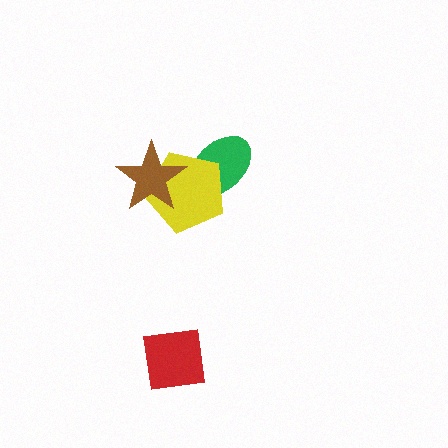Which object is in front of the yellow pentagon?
The brown star is in front of the yellow pentagon.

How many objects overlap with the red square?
0 objects overlap with the red square.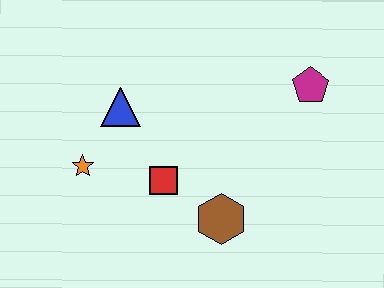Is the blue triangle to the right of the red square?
No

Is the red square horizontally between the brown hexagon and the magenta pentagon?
No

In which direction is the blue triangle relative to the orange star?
The blue triangle is above the orange star.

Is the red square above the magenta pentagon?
No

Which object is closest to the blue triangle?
The orange star is closest to the blue triangle.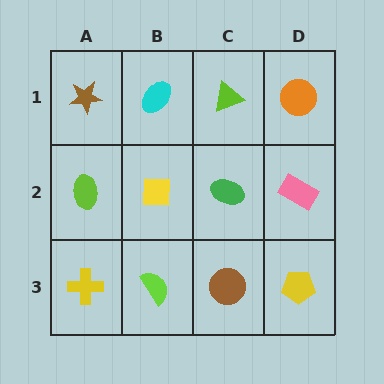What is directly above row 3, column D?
A pink rectangle.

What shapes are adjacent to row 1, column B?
A yellow square (row 2, column B), a brown star (row 1, column A), a lime triangle (row 1, column C).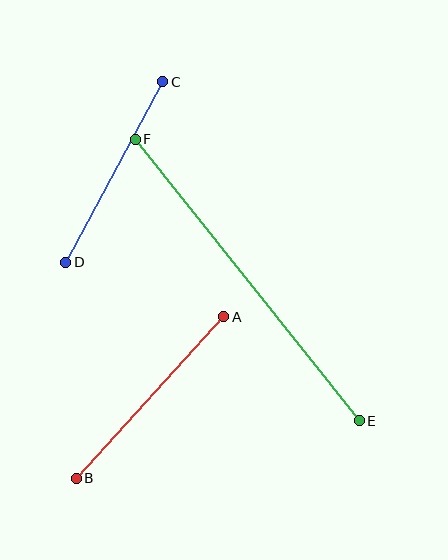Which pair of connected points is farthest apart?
Points E and F are farthest apart.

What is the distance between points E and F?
The distance is approximately 360 pixels.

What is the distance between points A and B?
The distance is approximately 219 pixels.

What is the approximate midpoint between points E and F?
The midpoint is at approximately (247, 280) pixels.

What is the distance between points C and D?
The distance is approximately 205 pixels.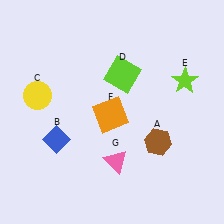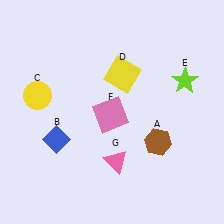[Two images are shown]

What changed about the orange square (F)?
In Image 1, F is orange. In Image 2, it changed to pink.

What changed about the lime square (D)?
In Image 1, D is lime. In Image 2, it changed to yellow.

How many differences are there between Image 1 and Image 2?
There are 2 differences between the two images.